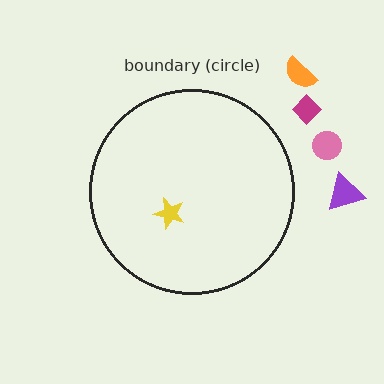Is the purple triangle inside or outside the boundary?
Outside.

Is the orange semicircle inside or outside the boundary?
Outside.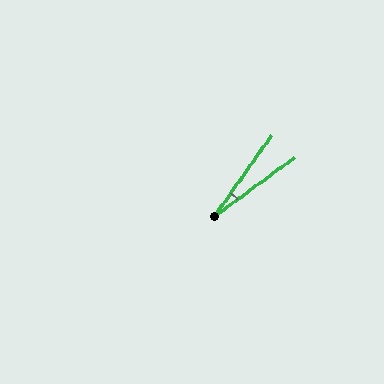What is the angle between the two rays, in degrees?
Approximately 18 degrees.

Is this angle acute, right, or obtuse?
It is acute.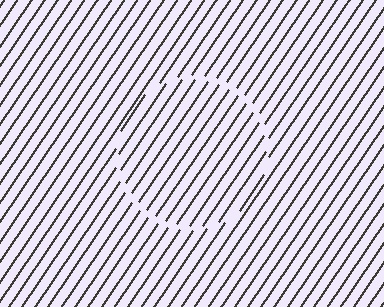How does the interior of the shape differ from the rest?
The interior of the shape contains the same grating, shifted by half a period — the contour is defined by the phase discontinuity where line-ends from the inner and outer gratings abut.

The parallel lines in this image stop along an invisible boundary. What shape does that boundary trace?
An illusory circle. The interior of the shape contains the same grating, shifted by half a period — the contour is defined by the phase discontinuity where line-ends from the inner and outer gratings abut.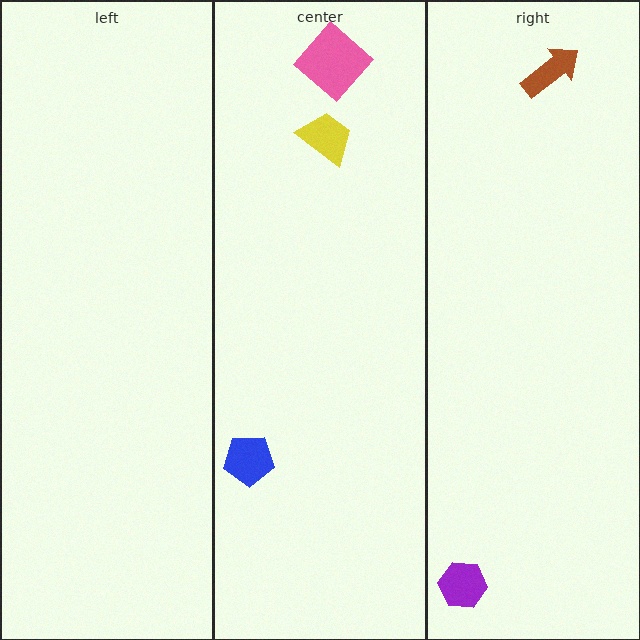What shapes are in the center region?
The blue pentagon, the pink diamond, the yellow trapezoid.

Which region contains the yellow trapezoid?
The center region.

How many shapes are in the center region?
3.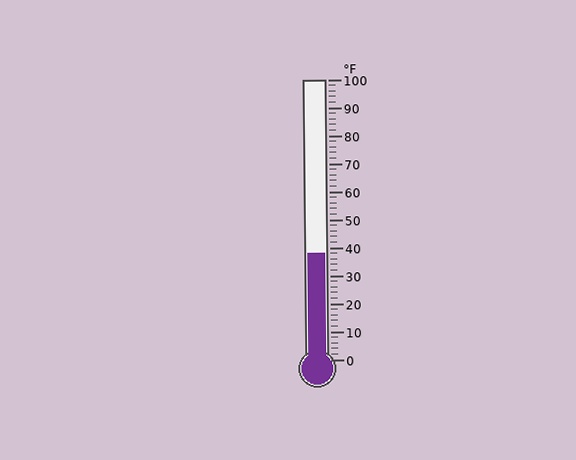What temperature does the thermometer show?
The thermometer shows approximately 38°F.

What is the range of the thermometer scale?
The thermometer scale ranges from 0°F to 100°F.